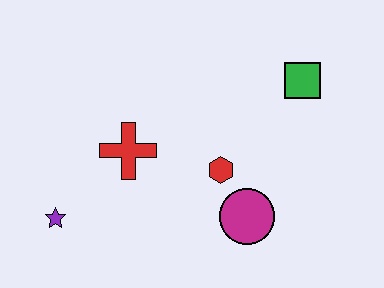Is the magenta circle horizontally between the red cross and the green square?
Yes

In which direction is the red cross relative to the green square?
The red cross is to the left of the green square.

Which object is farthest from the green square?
The purple star is farthest from the green square.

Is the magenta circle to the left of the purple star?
No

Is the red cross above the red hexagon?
Yes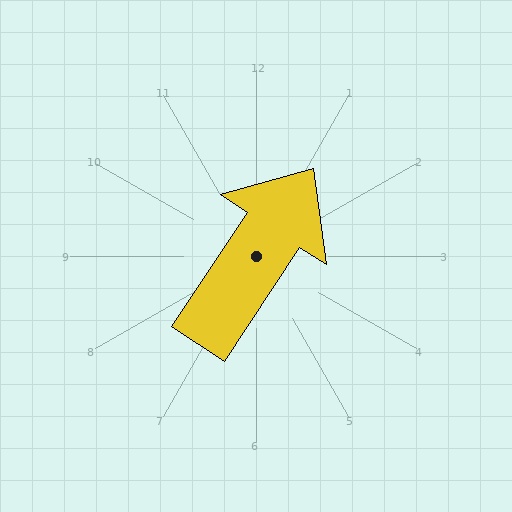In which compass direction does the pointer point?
Northeast.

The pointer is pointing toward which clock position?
Roughly 1 o'clock.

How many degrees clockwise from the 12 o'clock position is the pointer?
Approximately 33 degrees.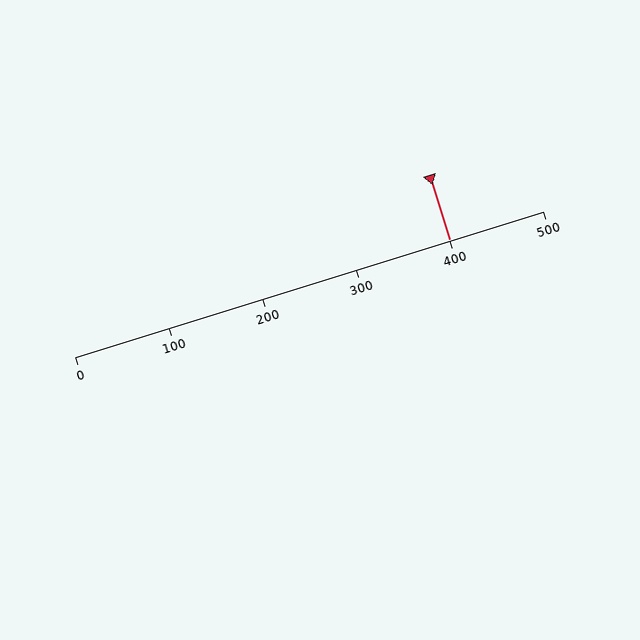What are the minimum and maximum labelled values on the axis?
The axis runs from 0 to 500.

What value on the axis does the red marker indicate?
The marker indicates approximately 400.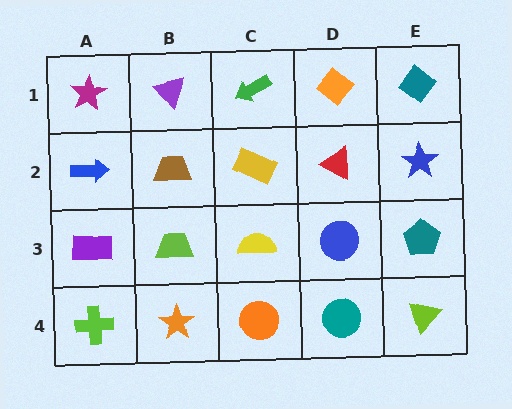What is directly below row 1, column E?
A blue star.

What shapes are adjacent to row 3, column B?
A brown trapezoid (row 2, column B), an orange star (row 4, column B), a purple rectangle (row 3, column A), a yellow semicircle (row 3, column C).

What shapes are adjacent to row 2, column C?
A green arrow (row 1, column C), a yellow semicircle (row 3, column C), a brown trapezoid (row 2, column B), a red triangle (row 2, column D).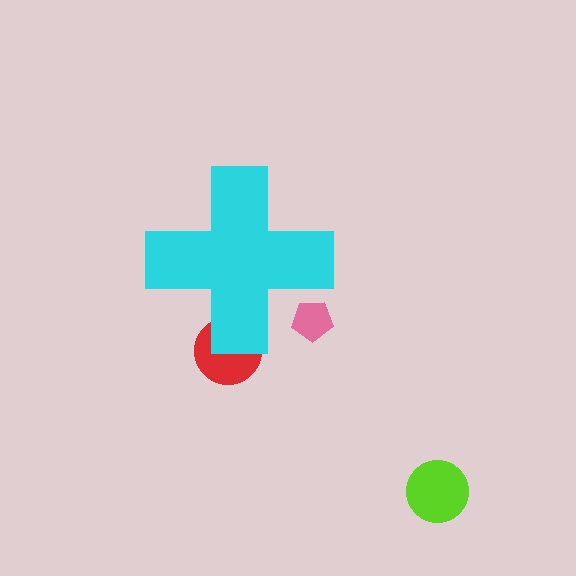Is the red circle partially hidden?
Yes, the red circle is partially hidden behind the cyan cross.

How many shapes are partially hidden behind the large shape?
2 shapes are partially hidden.